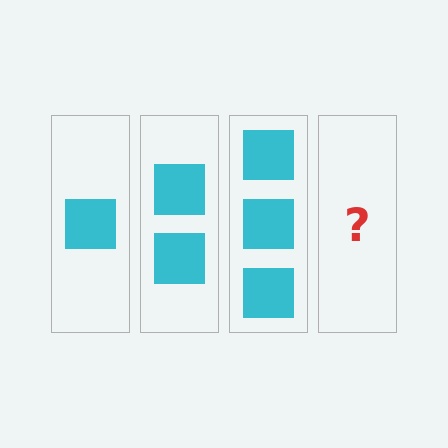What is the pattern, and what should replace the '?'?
The pattern is that each step adds one more square. The '?' should be 4 squares.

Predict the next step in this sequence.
The next step is 4 squares.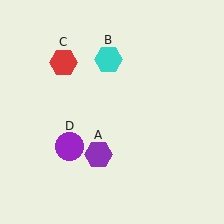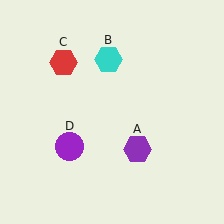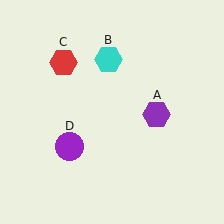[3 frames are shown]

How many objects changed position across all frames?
1 object changed position: purple hexagon (object A).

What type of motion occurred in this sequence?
The purple hexagon (object A) rotated counterclockwise around the center of the scene.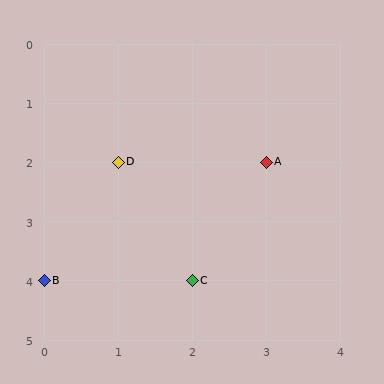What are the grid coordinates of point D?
Point D is at grid coordinates (1, 2).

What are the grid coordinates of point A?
Point A is at grid coordinates (3, 2).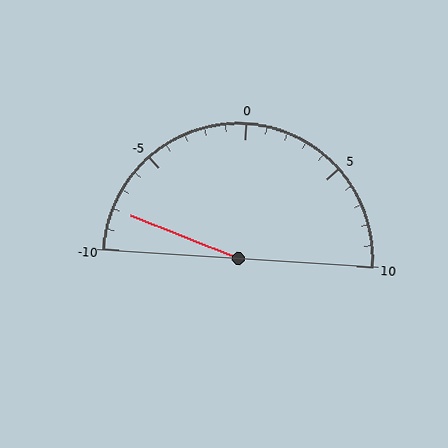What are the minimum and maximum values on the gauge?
The gauge ranges from -10 to 10.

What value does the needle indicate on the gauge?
The needle indicates approximately -8.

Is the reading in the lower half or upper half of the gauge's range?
The reading is in the lower half of the range (-10 to 10).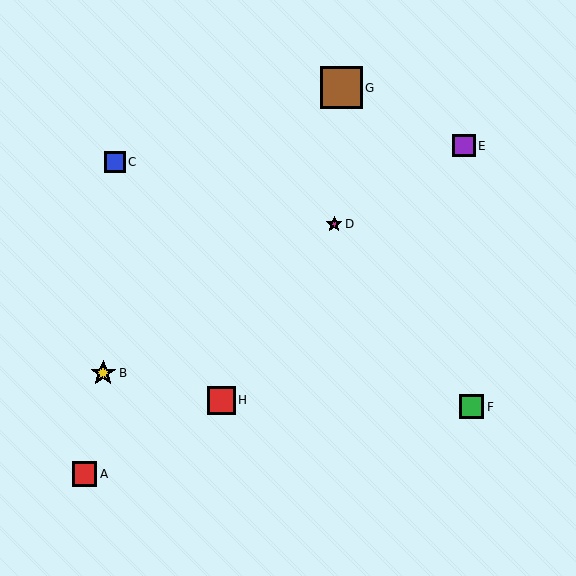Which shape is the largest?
The brown square (labeled G) is the largest.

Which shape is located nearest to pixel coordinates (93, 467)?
The red square (labeled A) at (85, 474) is nearest to that location.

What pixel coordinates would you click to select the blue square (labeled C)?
Click at (115, 162) to select the blue square C.